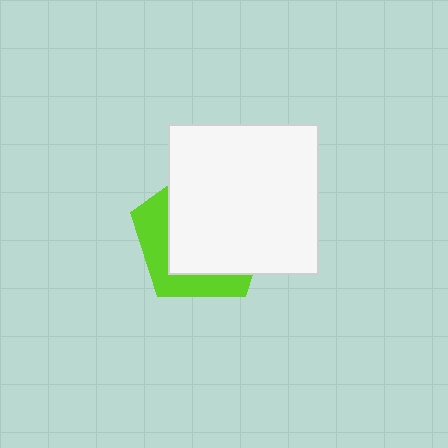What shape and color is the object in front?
The object in front is a white square.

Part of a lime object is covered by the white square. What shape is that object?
It is a pentagon.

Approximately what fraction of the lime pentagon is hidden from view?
Roughly 68% of the lime pentagon is hidden behind the white square.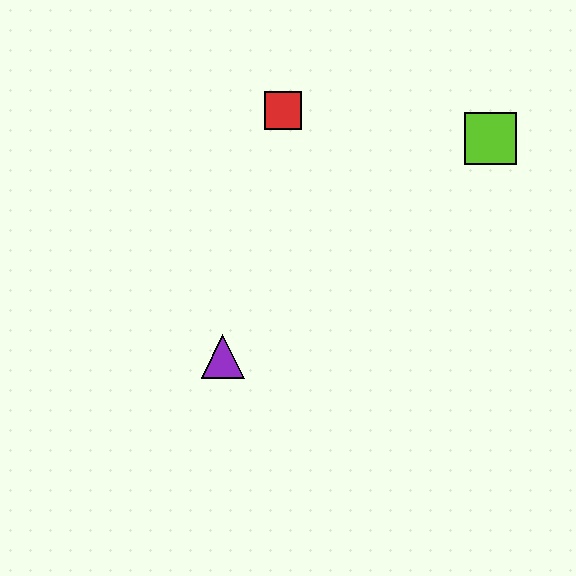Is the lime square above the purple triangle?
Yes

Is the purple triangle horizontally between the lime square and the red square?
No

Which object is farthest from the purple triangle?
The lime square is farthest from the purple triangle.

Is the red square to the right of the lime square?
No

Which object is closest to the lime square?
The red square is closest to the lime square.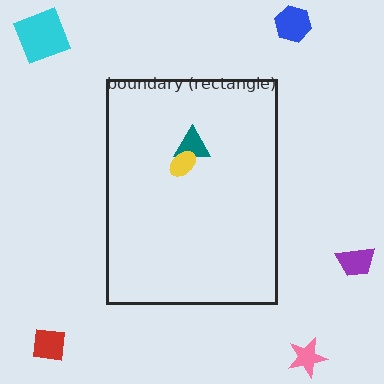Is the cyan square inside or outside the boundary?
Outside.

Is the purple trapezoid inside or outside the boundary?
Outside.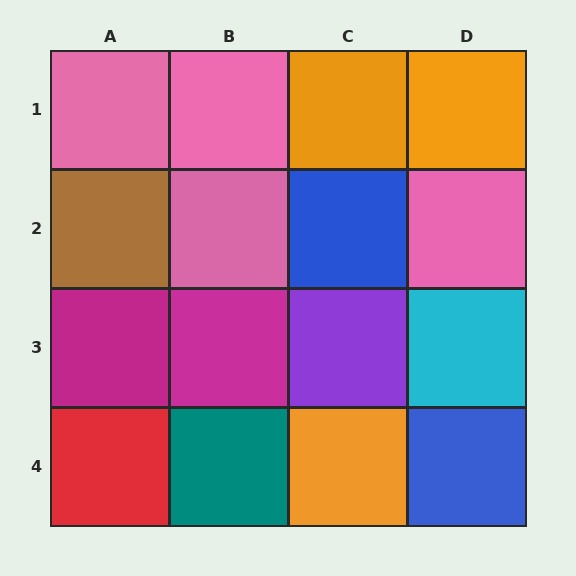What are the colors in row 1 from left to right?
Pink, pink, orange, orange.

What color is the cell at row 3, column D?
Cyan.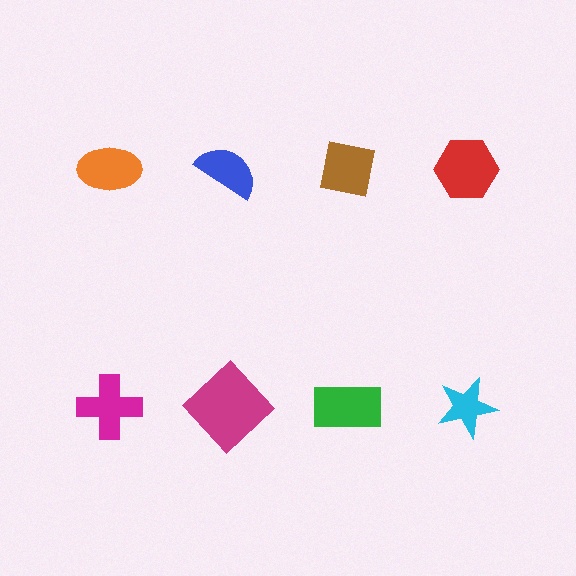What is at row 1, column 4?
A red hexagon.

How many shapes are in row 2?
4 shapes.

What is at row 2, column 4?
A cyan star.